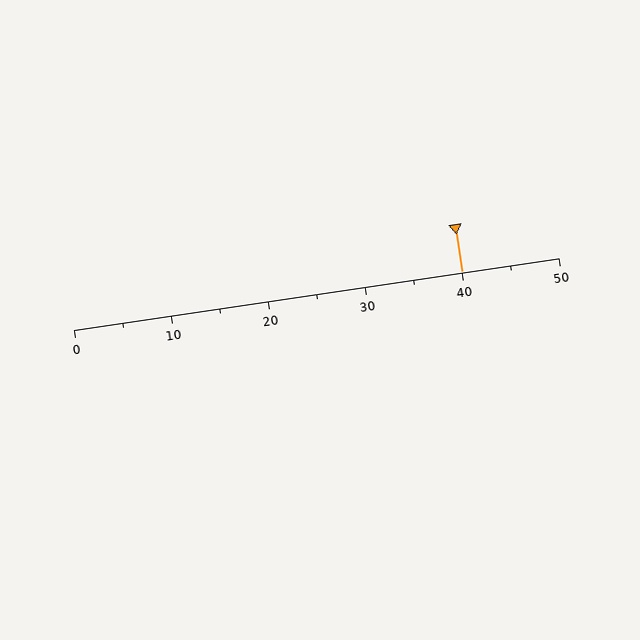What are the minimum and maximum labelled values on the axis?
The axis runs from 0 to 50.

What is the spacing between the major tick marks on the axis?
The major ticks are spaced 10 apart.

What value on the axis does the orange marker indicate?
The marker indicates approximately 40.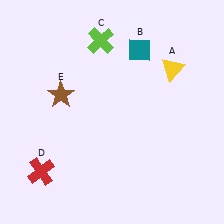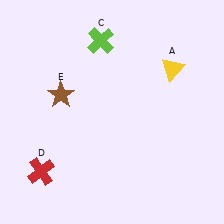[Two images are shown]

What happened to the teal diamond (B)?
The teal diamond (B) was removed in Image 2. It was in the top-right area of Image 1.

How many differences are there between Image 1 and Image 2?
There is 1 difference between the two images.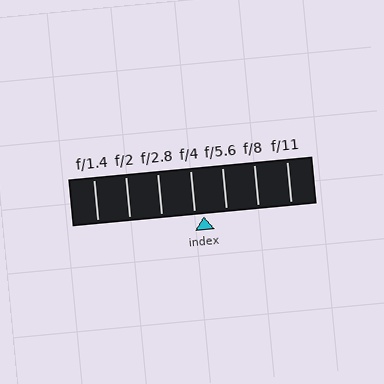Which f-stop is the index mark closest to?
The index mark is closest to f/4.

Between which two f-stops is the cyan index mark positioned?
The index mark is between f/4 and f/5.6.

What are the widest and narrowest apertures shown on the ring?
The widest aperture shown is f/1.4 and the narrowest is f/11.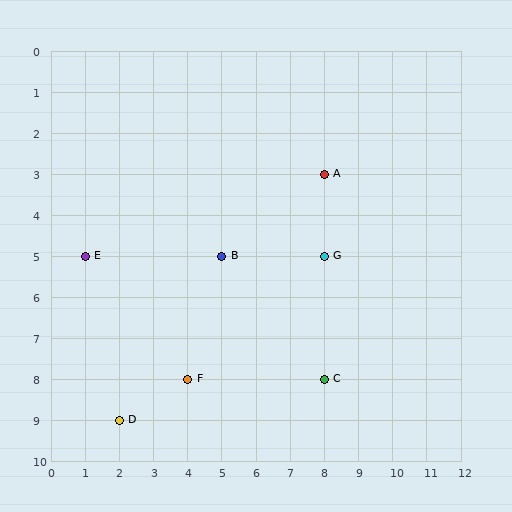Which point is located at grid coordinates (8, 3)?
Point A is at (8, 3).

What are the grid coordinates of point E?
Point E is at grid coordinates (1, 5).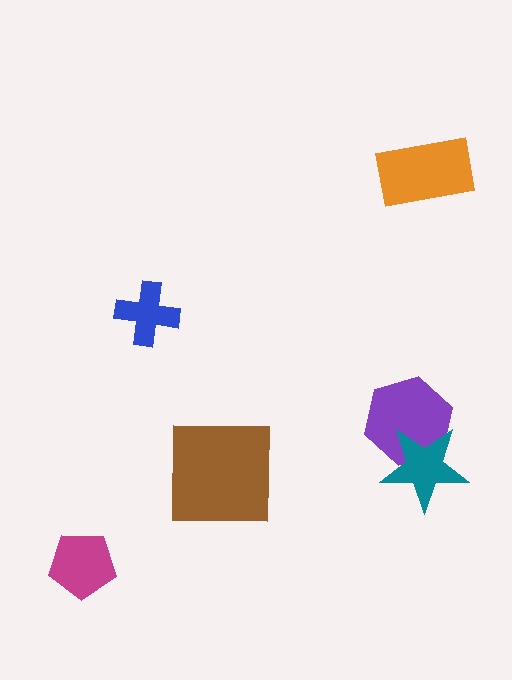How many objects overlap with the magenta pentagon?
0 objects overlap with the magenta pentagon.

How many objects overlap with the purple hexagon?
1 object overlaps with the purple hexagon.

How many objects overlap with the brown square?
0 objects overlap with the brown square.